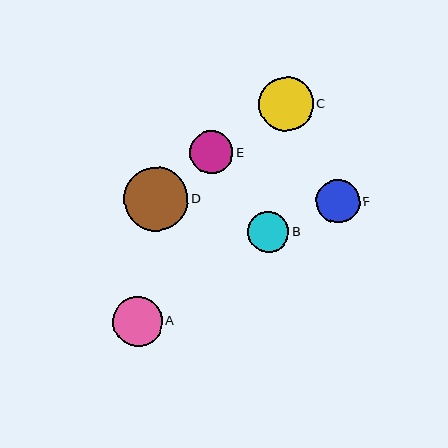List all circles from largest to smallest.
From largest to smallest: D, C, A, F, E, B.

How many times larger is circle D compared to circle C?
Circle D is approximately 1.2 times the size of circle C.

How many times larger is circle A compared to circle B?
Circle A is approximately 1.2 times the size of circle B.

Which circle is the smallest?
Circle B is the smallest with a size of approximately 41 pixels.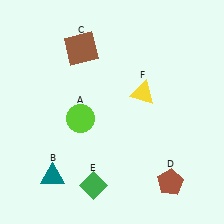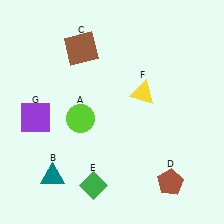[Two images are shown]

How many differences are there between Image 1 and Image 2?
There is 1 difference between the two images.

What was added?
A purple square (G) was added in Image 2.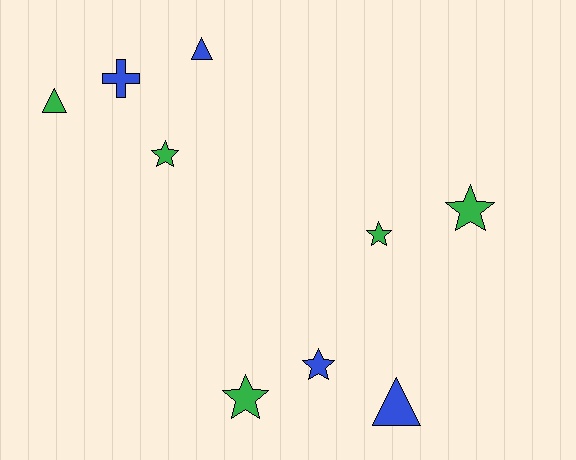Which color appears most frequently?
Green, with 5 objects.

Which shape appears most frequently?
Star, with 5 objects.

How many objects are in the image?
There are 9 objects.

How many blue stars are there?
There is 1 blue star.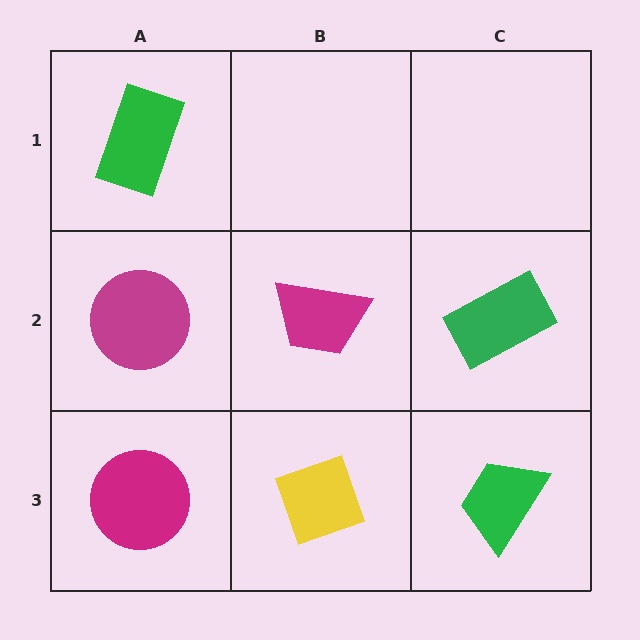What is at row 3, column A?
A magenta circle.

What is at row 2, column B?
A magenta trapezoid.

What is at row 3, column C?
A green trapezoid.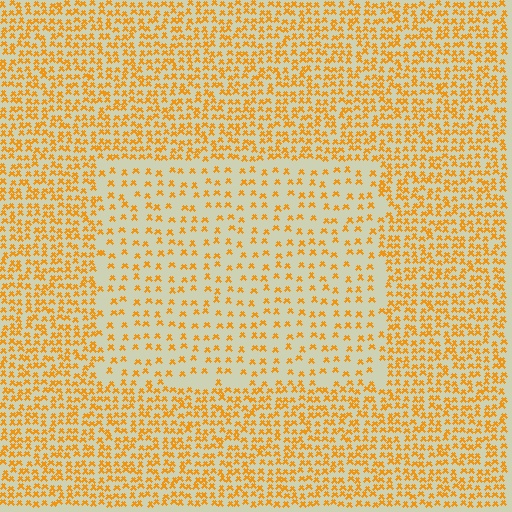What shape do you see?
I see a rectangle.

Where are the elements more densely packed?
The elements are more densely packed outside the rectangle boundary.